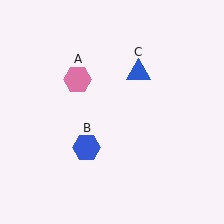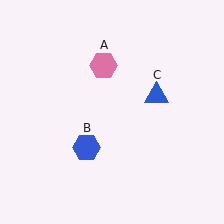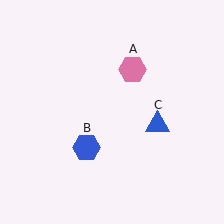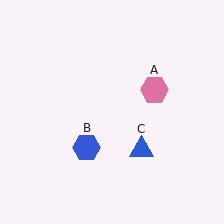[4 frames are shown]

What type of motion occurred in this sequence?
The pink hexagon (object A), blue triangle (object C) rotated clockwise around the center of the scene.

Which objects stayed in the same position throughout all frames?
Blue hexagon (object B) remained stationary.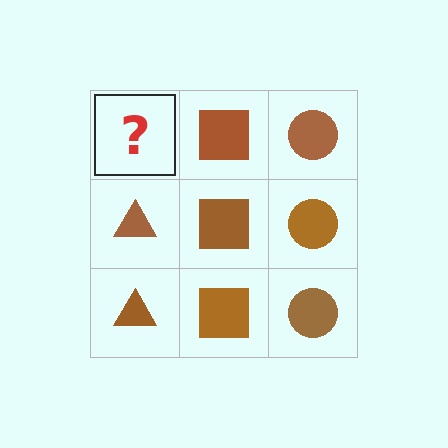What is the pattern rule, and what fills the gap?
The rule is that each column has a consistent shape. The gap should be filled with a brown triangle.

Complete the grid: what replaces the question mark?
The question mark should be replaced with a brown triangle.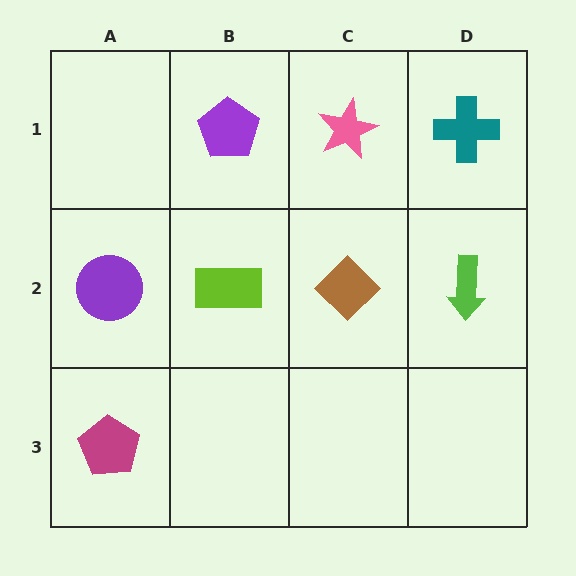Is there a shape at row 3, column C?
No, that cell is empty.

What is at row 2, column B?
A lime rectangle.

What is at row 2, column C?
A brown diamond.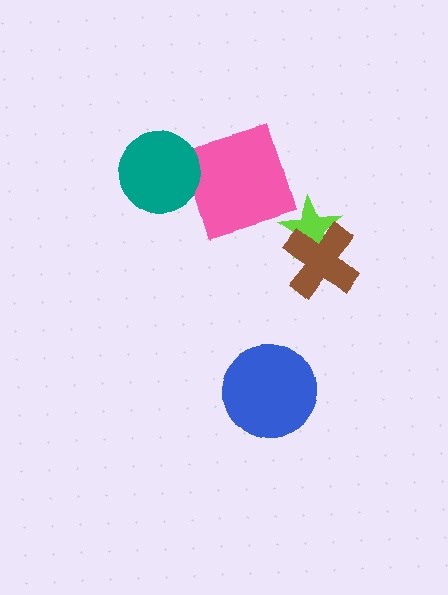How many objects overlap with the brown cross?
1 object overlaps with the brown cross.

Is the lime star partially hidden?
Yes, it is partially covered by another shape.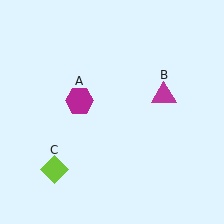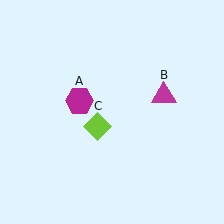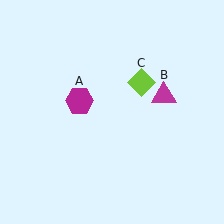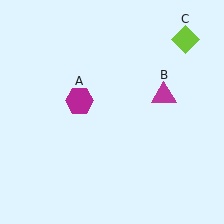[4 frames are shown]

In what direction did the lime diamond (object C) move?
The lime diamond (object C) moved up and to the right.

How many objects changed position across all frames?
1 object changed position: lime diamond (object C).